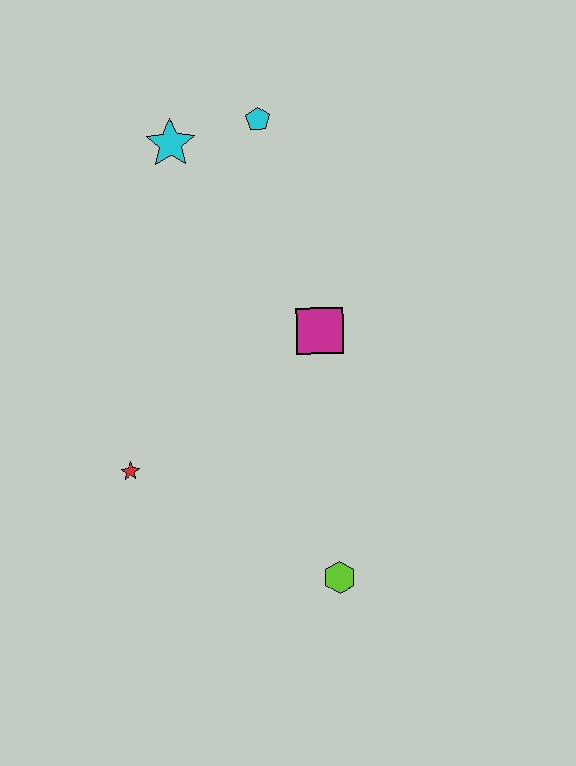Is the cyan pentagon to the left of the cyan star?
No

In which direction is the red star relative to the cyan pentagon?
The red star is below the cyan pentagon.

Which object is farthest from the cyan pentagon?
The lime hexagon is farthest from the cyan pentagon.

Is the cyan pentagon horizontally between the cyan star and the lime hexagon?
Yes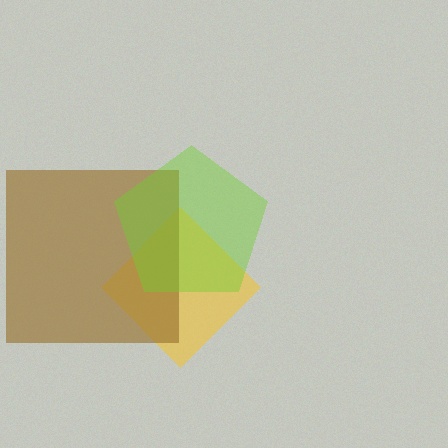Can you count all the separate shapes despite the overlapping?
Yes, there are 3 separate shapes.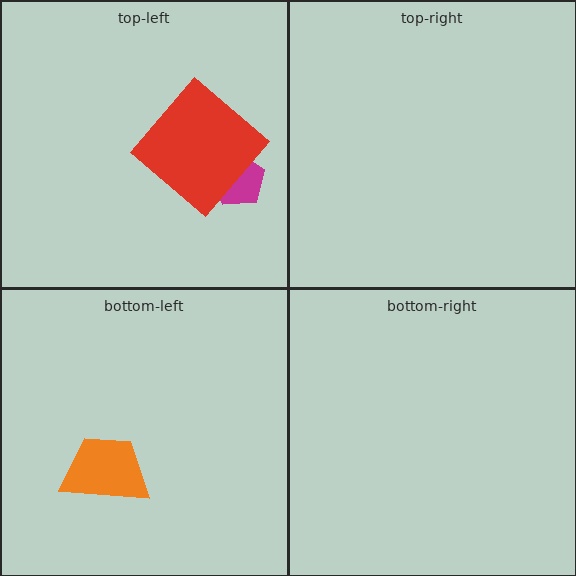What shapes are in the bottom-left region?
The orange trapezoid.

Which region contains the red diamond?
The top-left region.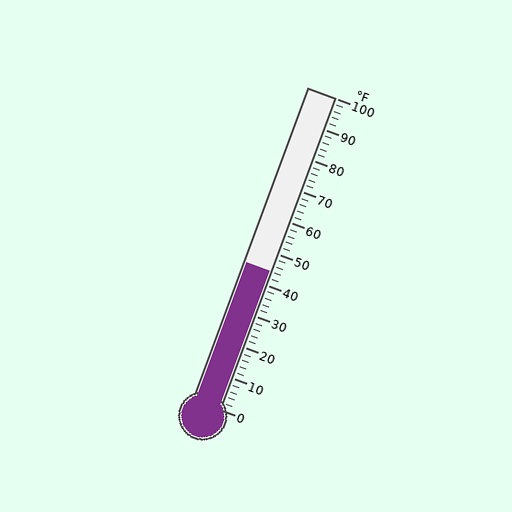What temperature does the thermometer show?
The thermometer shows approximately 44°F.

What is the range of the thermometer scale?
The thermometer scale ranges from 0°F to 100°F.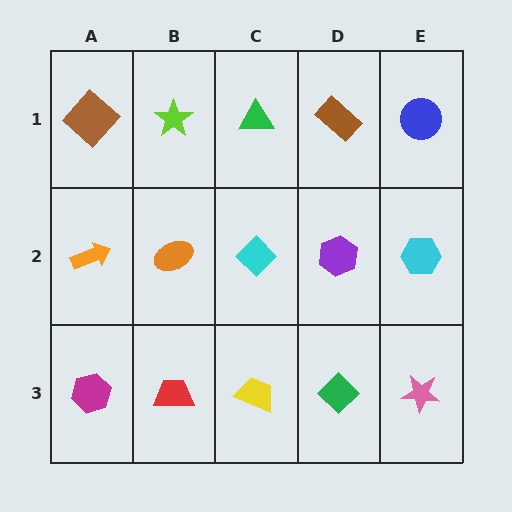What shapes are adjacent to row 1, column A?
An orange arrow (row 2, column A), a lime star (row 1, column B).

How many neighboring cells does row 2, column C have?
4.